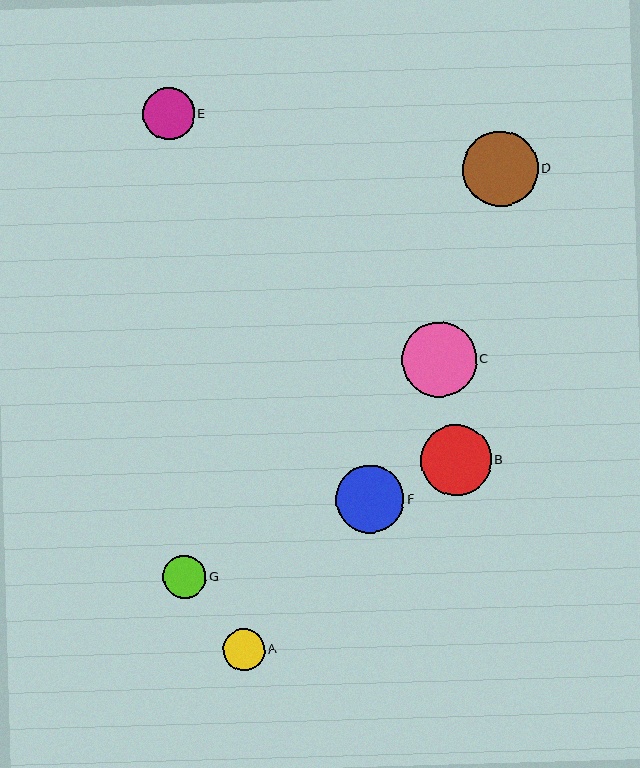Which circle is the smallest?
Circle A is the smallest with a size of approximately 42 pixels.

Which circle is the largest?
Circle D is the largest with a size of approximately 75 pixels.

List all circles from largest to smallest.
From largest to smallest: D, C, B, F, E, G, A.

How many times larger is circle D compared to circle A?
Circle D is approximately 1.8 times the size of circle A.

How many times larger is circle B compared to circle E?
Circle B is approximately 1.4 times the size of circle E.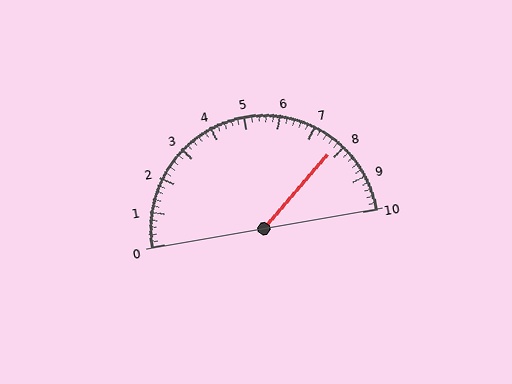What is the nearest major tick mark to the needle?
The nearest major tick mark is 8.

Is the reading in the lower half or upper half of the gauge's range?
The reading is in the upper half of the range (0 to 10).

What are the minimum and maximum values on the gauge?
The gauge ranges from 0 to 10.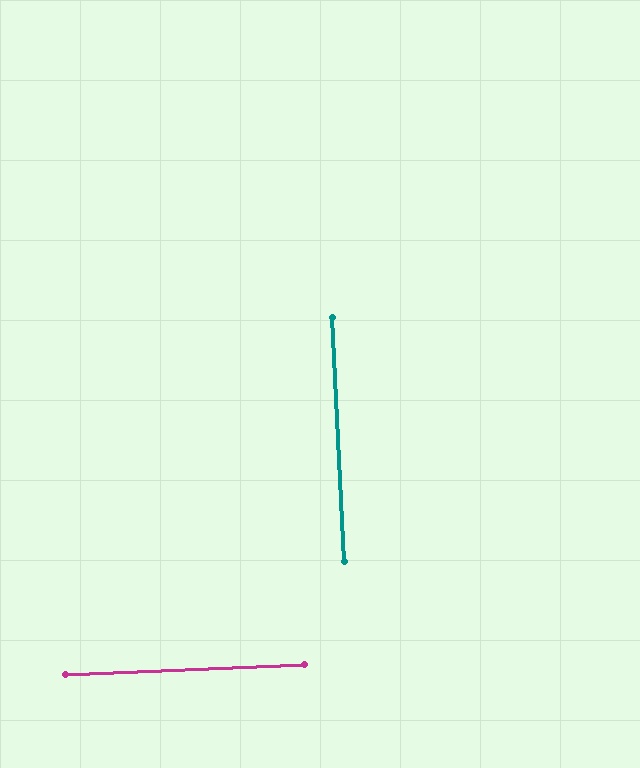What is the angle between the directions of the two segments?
Approximately 90 degrees.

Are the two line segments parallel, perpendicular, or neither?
Perpendicular — they meet at approximately 90°.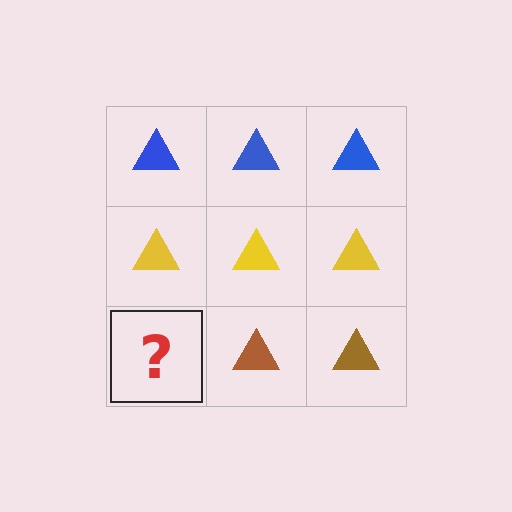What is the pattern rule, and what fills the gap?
The rule is that each row has a consistent color. The gap should be filled with a brown triangle.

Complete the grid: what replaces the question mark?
The question mark should be replaced with a brown triangle.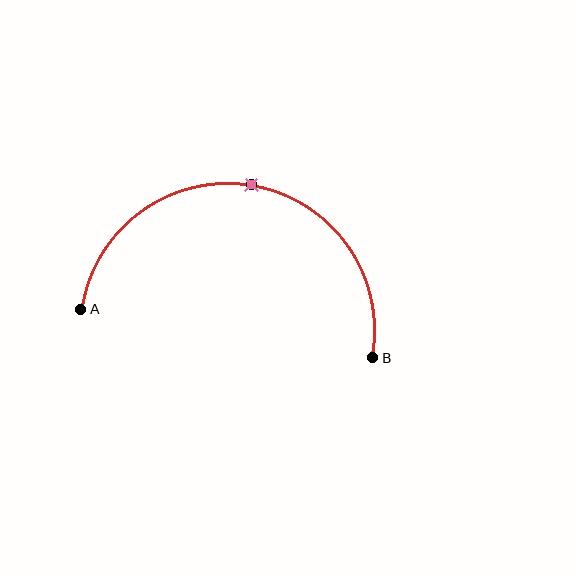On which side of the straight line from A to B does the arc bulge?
The arc bulges above the straight line connecting A and B.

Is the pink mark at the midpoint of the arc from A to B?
Yes. The pink mark lies on the arc at equal arc-length from both A and B — it is the arc midpoint.